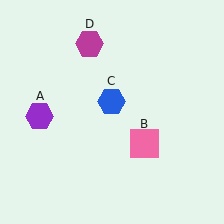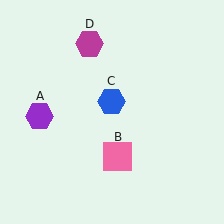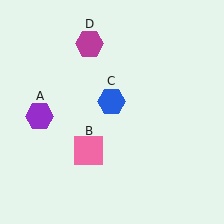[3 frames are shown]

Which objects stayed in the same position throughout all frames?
Purple hexagon (object A) and blue hexagon (object C) and magenta hexagon (object D) remained stationary.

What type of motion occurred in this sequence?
The pink square (object B) rotated clockwise around the center of the scene.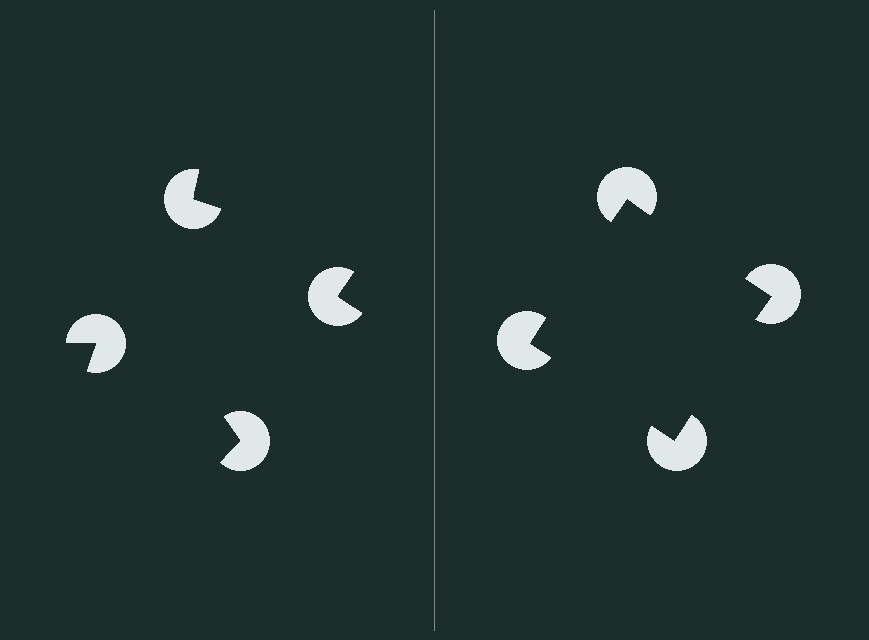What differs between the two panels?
The pac-man discs are positioned identically on both sides; only the wedge orientations differ. On the right they align to a square; on the left they are misaligned.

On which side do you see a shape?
An illusory square appears on the right side. On the left side the wedge cuts are rotated, so no coherent shape forms.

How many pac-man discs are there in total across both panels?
8 — 4 on each side.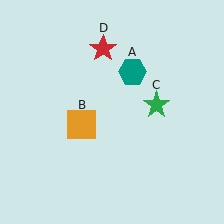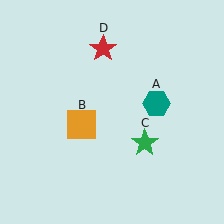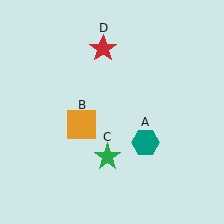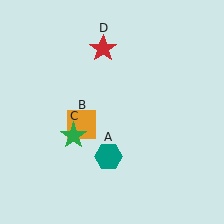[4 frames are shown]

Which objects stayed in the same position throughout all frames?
Orange square (object B) and red star (object D) remained stationary.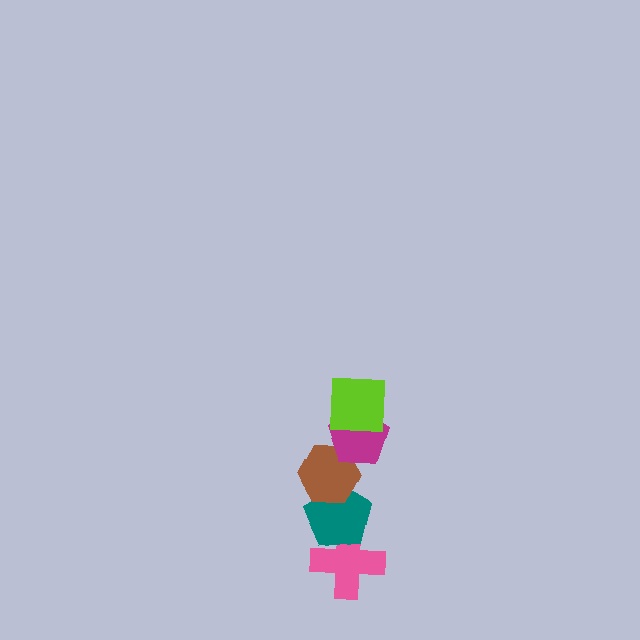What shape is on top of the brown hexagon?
The magenta pentagon is on top of the brown hexagon.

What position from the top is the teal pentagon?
The teal pentagon is 4th from the top.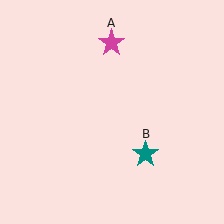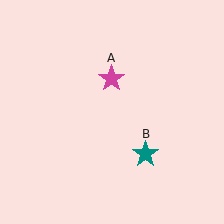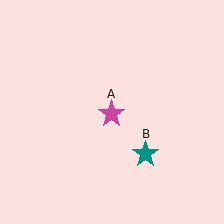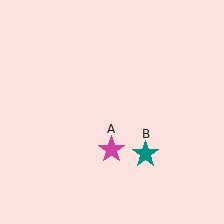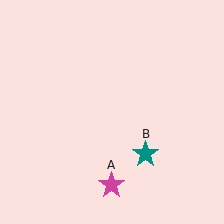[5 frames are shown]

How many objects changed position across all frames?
1 object changed position: magenta star (object A).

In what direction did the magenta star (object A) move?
The magenta star (object A) moved down.